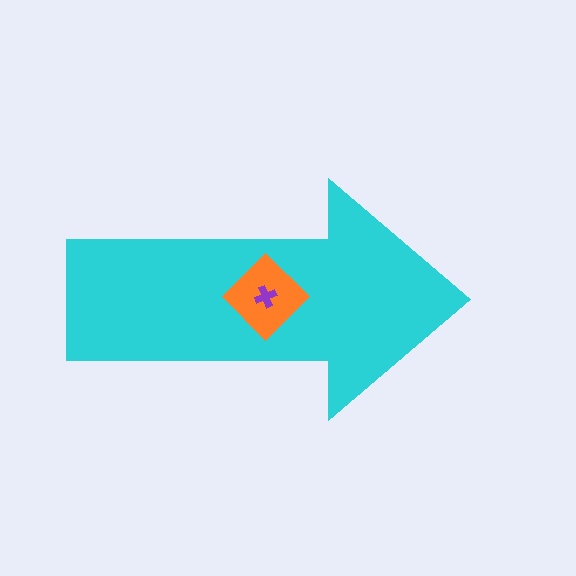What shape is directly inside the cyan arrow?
The orange diamond.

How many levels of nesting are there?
3.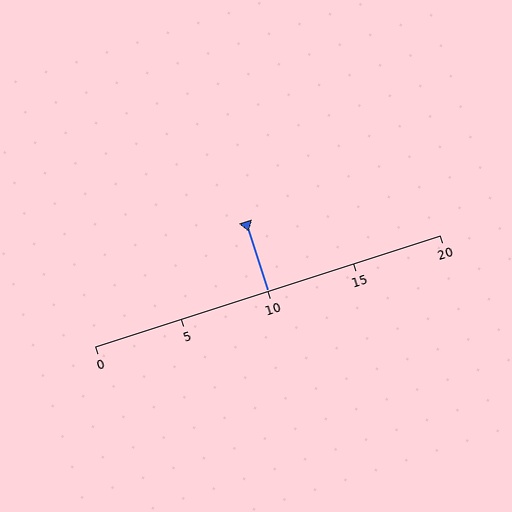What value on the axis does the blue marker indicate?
The marker indicates approximately 10.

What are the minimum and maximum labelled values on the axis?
The axis runs from 0 to 20.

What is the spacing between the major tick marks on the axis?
The major ticks are spaced 5 apart.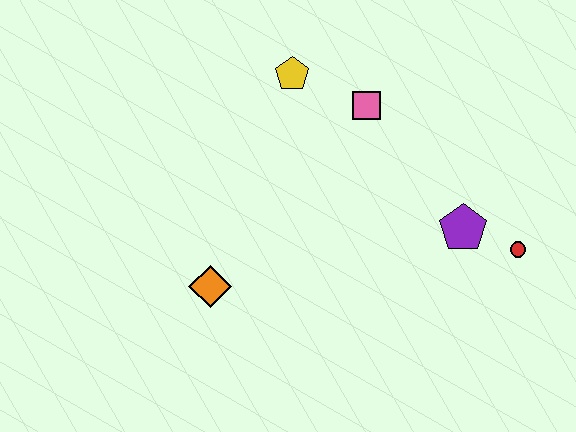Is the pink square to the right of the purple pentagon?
No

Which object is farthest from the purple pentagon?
The orange diamond is farthest from the purple pentagon.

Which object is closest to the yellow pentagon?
The pink square is closest to the yellow pentagon.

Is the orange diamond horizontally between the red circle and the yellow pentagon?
No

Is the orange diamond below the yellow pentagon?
Yes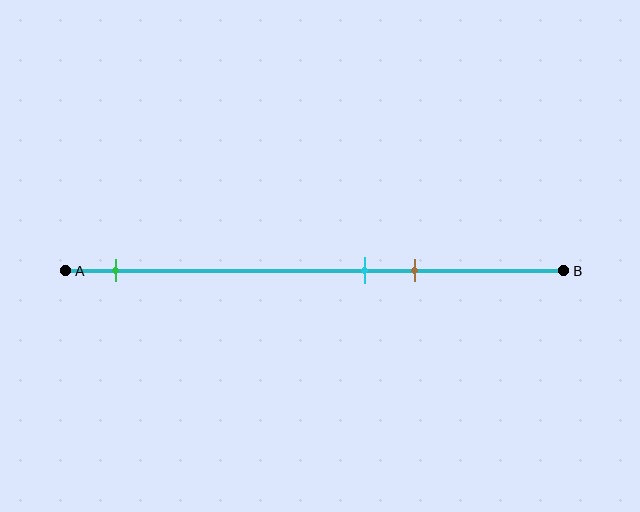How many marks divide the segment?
There are 3 marks dividing the segment.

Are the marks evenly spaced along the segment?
No, the marks are not evenly spaced.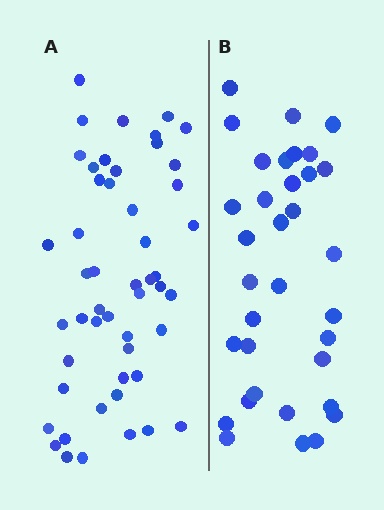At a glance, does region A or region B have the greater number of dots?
Region A (the left region) has more dots.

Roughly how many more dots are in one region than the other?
Region A has approximately 15 more dots than region B.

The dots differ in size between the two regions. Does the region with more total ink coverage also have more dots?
No. Region B has more total ink coverage because its dots are larger, but region A actually contains more individual dots. Total area can be misleading — the number of items is what matters here.